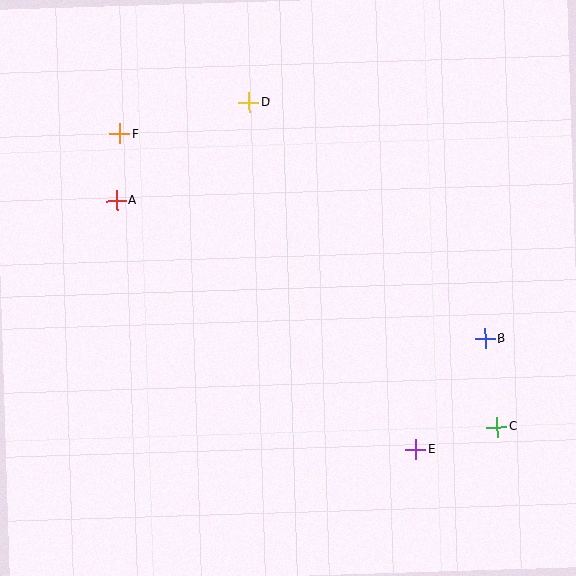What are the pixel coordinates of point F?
Point F is at (120, 134).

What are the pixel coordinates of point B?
Point B is at (485, 339).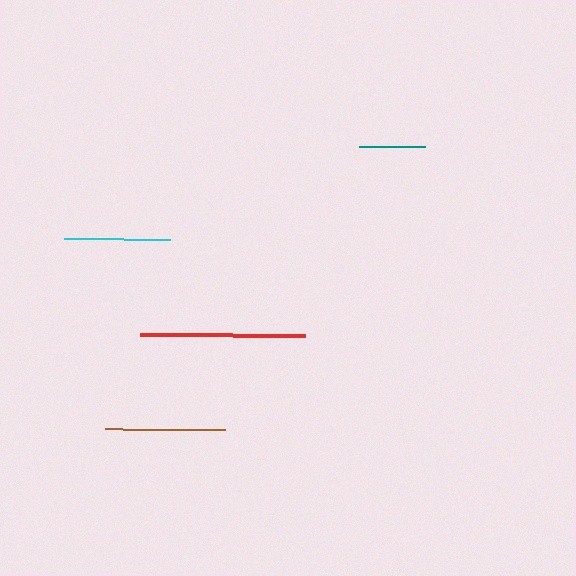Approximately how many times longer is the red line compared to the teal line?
The red line is approximately 2.5 times the length of the teal line.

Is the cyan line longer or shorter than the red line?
The red line is longer than the cyan line.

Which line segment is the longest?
The red line is the longest at approximately 165 pixels.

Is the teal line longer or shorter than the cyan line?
The cyan line is longer than the teal line.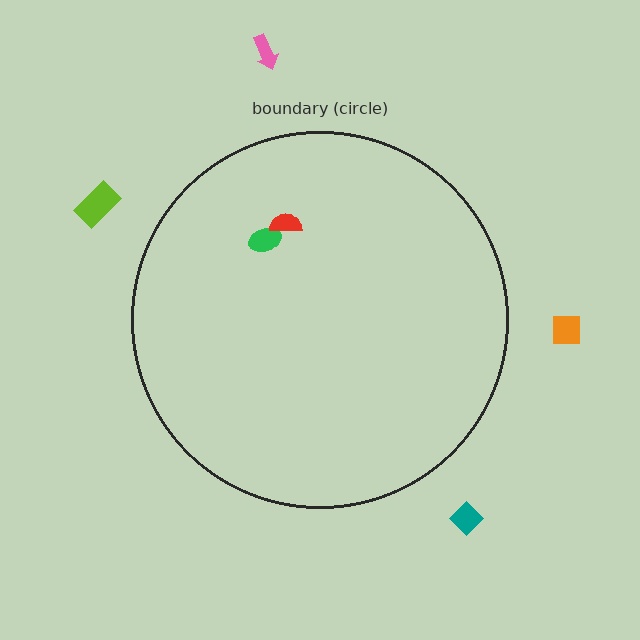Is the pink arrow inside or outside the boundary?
Outside.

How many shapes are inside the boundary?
2 inside, 4 outside.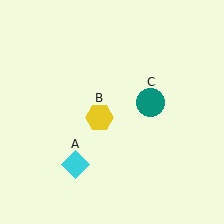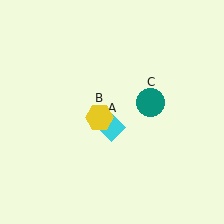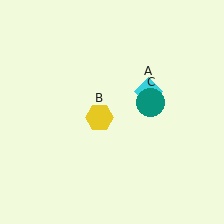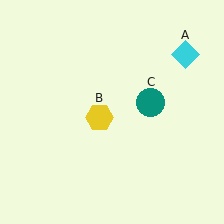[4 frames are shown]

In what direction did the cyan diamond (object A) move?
The cyan diamond (object A) moved up and to the right.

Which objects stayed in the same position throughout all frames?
Yellow hexagon (object B) and teal circle (object C) remained stationary.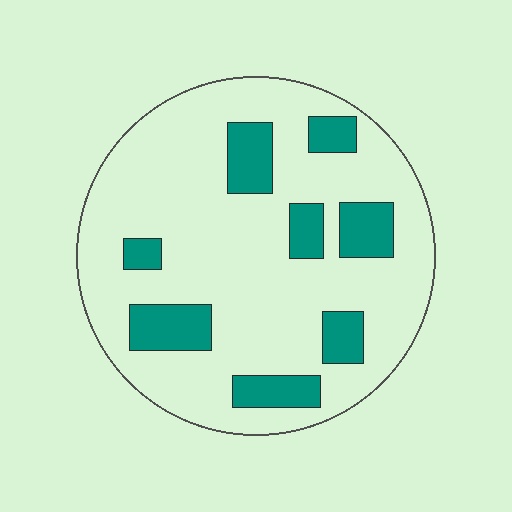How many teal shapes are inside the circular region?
8.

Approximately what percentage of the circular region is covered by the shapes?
Approximately 20%.